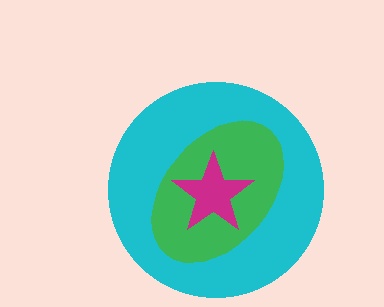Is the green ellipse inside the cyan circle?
Yes.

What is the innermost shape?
The magenta star.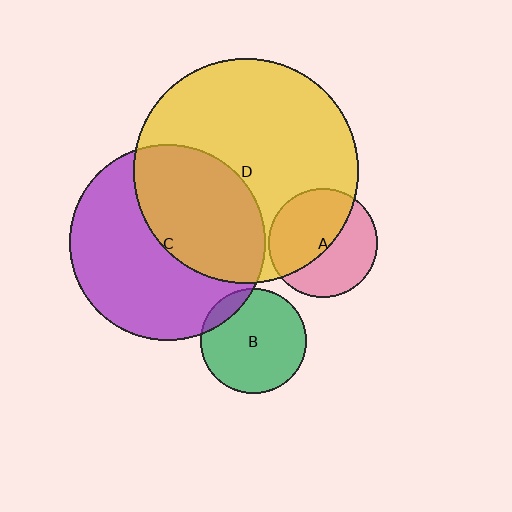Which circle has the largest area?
Circle D (yellow).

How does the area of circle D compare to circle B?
Approximately 4.6 times.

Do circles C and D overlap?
Yes.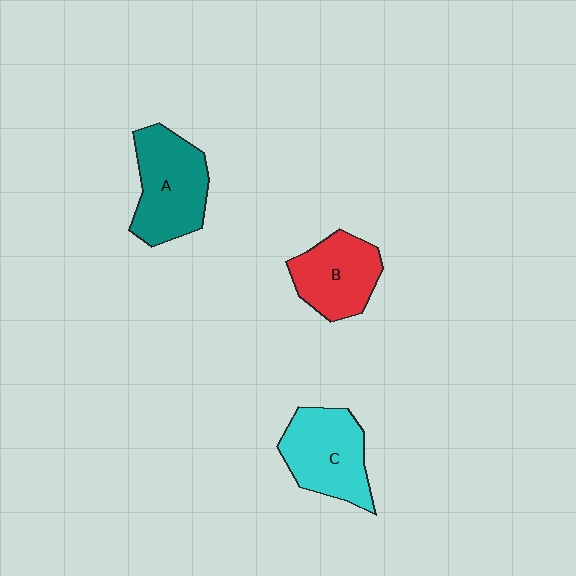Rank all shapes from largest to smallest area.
From largest to smallest: A (teal), C (cyan), B (red).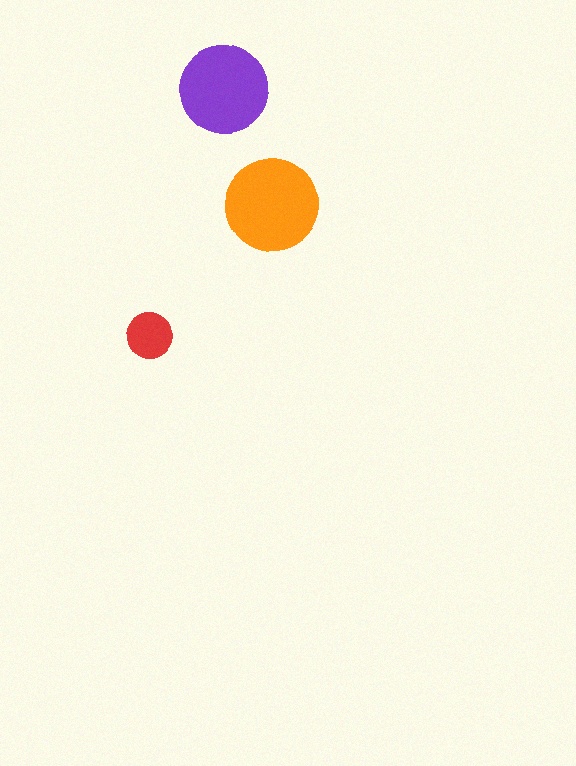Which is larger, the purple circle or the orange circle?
The orange one.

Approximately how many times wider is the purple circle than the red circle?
About 2 times wider.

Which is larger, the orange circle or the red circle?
The orange one.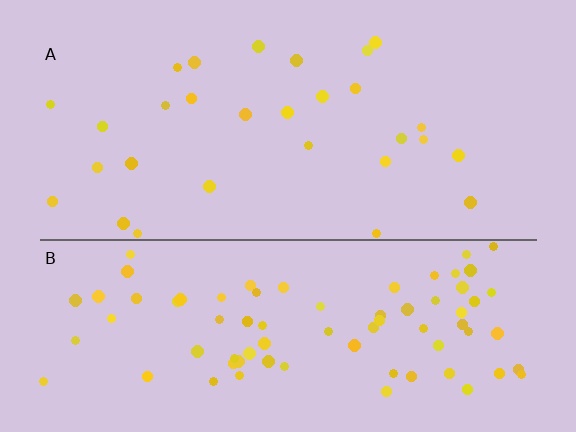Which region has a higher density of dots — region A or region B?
B (the bottom).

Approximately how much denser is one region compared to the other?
Approximately 2.8× — region B over region A.